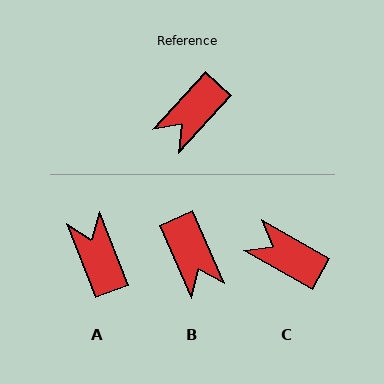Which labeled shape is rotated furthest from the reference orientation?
A, about 116 degrees away.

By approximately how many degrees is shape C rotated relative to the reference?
Approximately 78 degrees clockwise.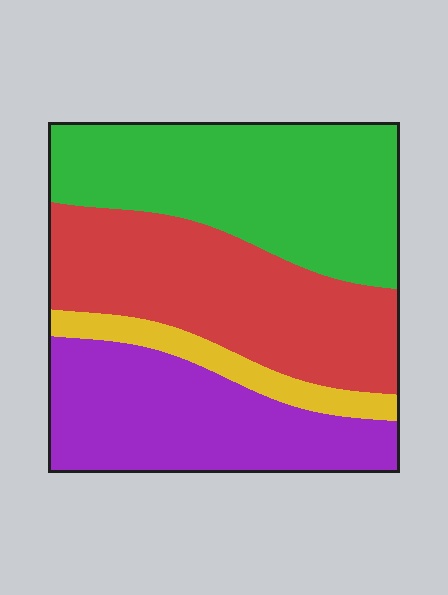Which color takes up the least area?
Yellow, at roughly 10%.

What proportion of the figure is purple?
Purple takes up between a sixth and a third of the figure.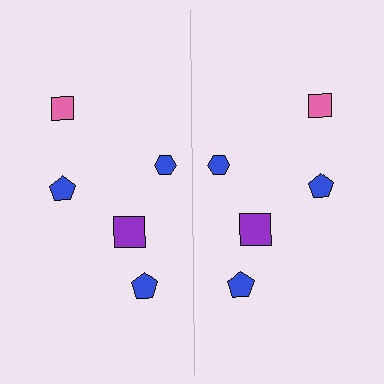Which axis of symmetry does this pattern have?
The pattern has a vertical axis of symmetry running through the center of the image.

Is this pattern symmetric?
Yes, this pattern has bilateral (reflection) symmetry.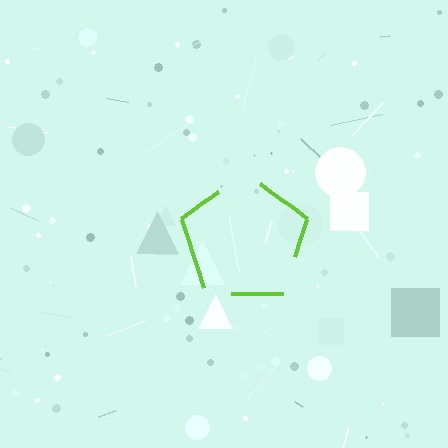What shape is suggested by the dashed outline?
The dashed outline suggests a pentagon.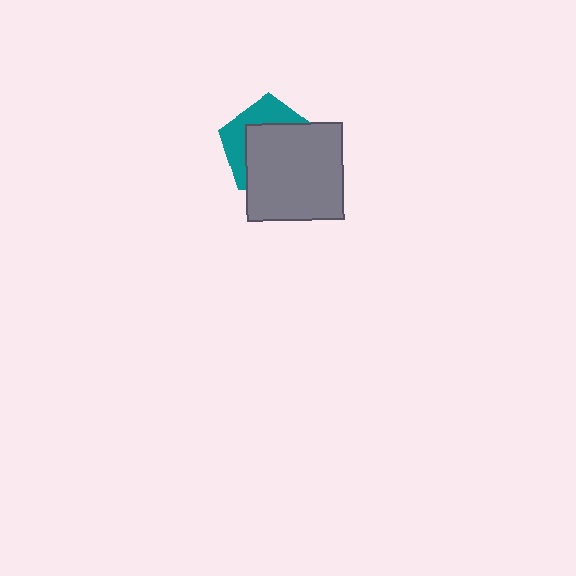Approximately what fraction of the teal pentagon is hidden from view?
Roughly 64% of the teal pentagon is hidden behind the gray square.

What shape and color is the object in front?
The object in front is a gray square.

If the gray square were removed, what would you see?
You would see the complete teal pentagon.